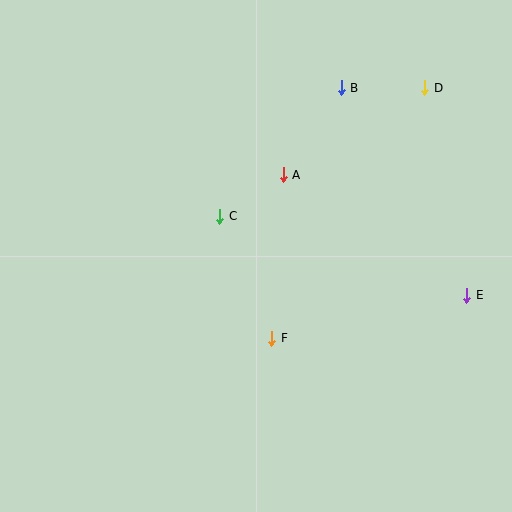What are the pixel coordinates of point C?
Point C is at (220, 216).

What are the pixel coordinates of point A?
Point A is at (283, 175).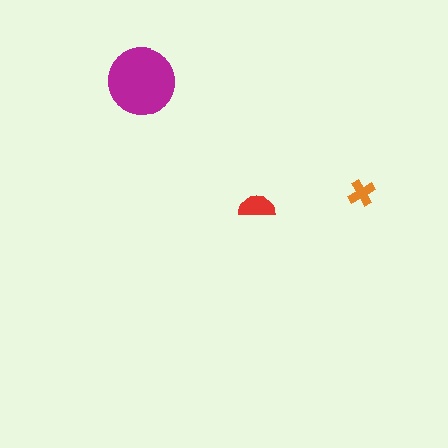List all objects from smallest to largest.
The orange cross, the red semicircle, the magenta circle.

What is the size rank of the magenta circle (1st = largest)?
1st.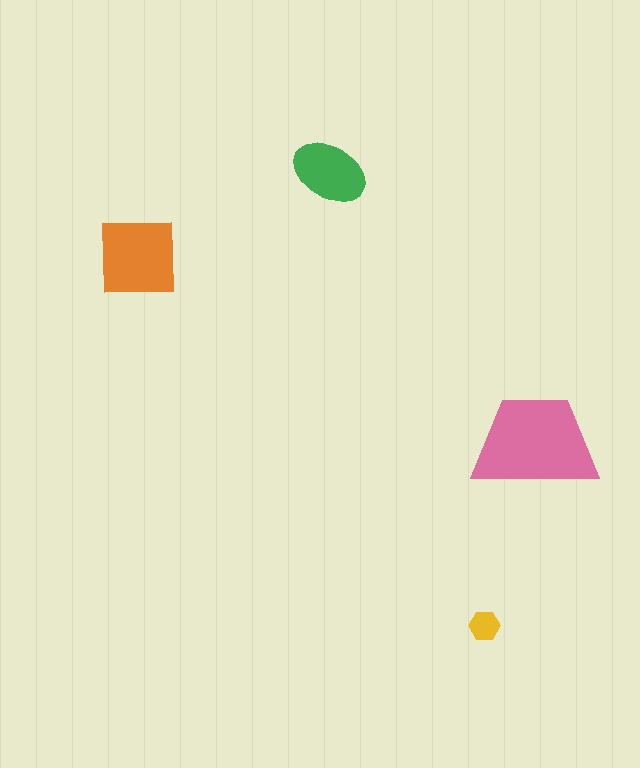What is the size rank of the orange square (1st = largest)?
2nd.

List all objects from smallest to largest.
The yellow hexagon, the green ellipse, the orange square, the pink trapezoid.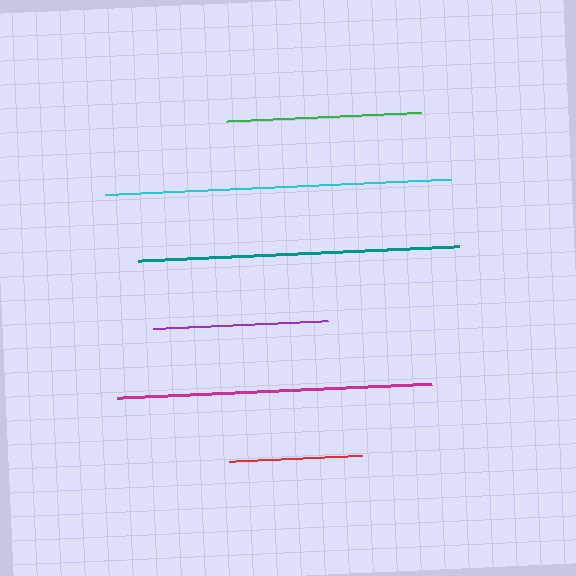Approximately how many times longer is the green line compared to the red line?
The green line is approximately 1.5 times the length of the red line.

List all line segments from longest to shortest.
From longest to shortest: cyan, teal, magenta, green, purple, red.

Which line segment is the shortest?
The red line is the shortest at approximately 133 pixels.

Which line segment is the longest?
The cyan line is the longest at approximately 347 pixels.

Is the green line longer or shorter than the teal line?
The teal line is longer than the green line.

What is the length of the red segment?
The red segment is approximately 133 pixels long.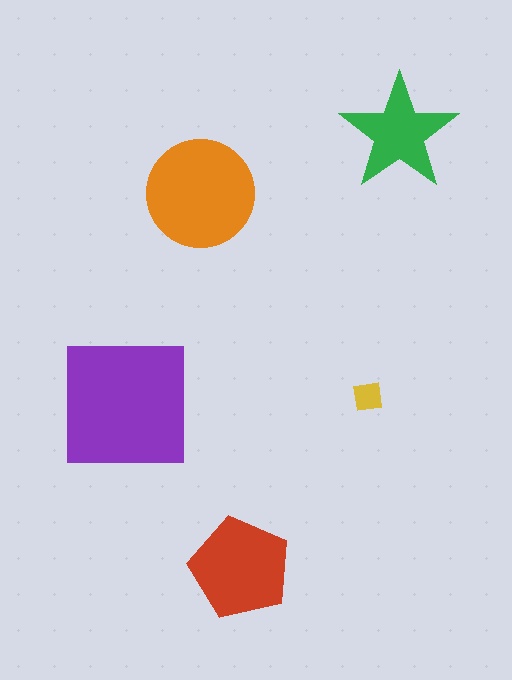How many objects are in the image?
There are 5 objects in the image.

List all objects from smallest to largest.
The yellow square, the green star, the red pentagon, the orange circle, the purple square.